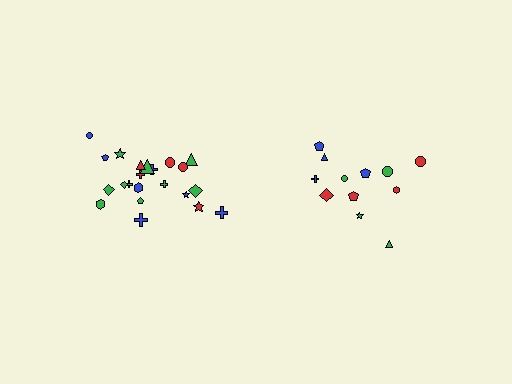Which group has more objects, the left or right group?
The left group.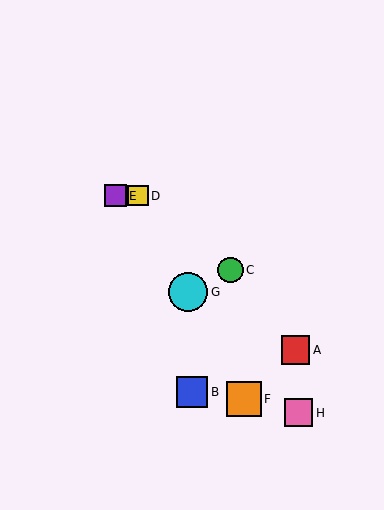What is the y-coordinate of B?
Object B is at y≈392.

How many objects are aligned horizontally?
2 objects (D, E) are aligned horizontally.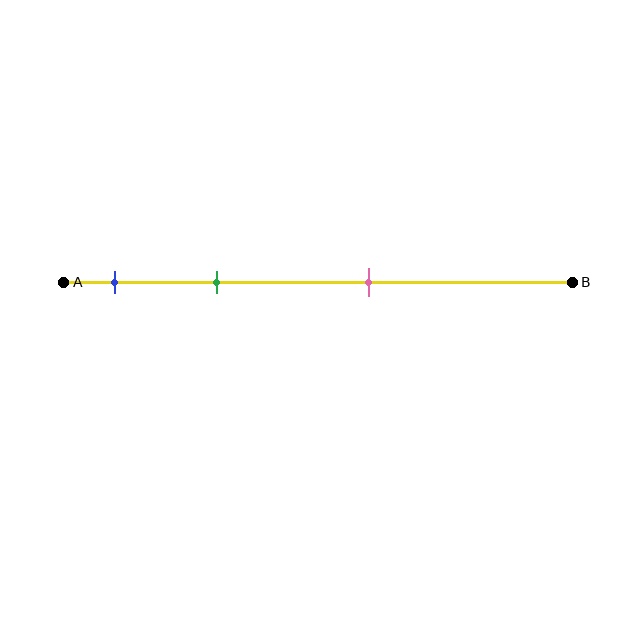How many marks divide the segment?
There are 3 marks dividing the segment.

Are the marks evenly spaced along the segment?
No, the marks are not evenly spaced.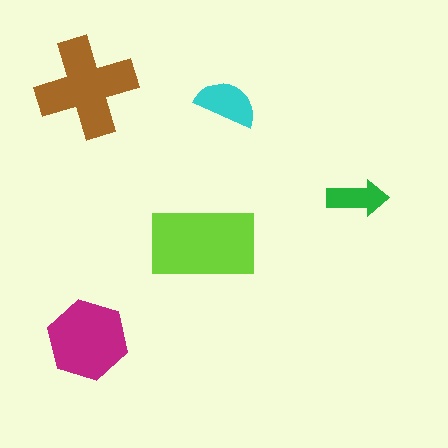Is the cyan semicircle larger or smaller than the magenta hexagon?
Smaller.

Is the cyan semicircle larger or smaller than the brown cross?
Smaller.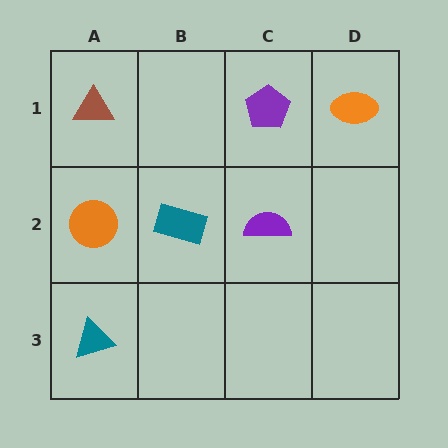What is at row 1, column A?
A brown triangle.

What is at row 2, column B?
A teal rectangle.